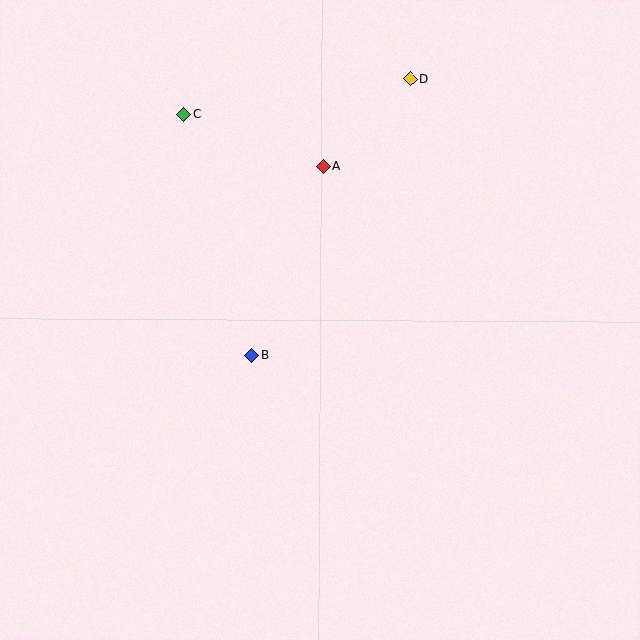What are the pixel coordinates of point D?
Point D is at (411, 79).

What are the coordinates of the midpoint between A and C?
The midpoint between A and C is at (254, 140).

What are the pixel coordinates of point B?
Point B is at (252, 355).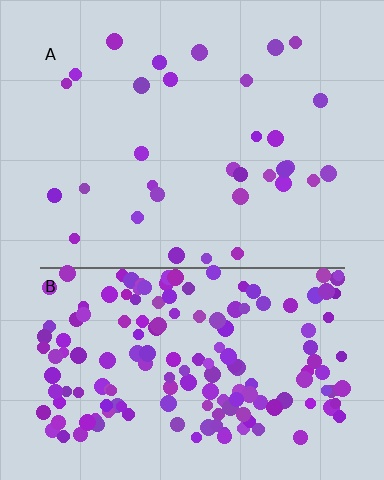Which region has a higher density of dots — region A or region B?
B (the bottom).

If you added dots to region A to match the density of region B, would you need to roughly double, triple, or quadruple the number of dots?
Approximately quadruple.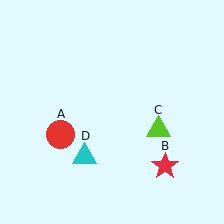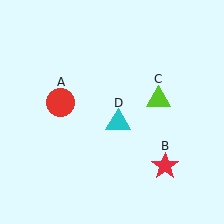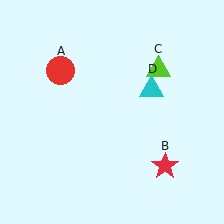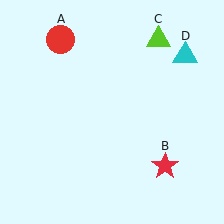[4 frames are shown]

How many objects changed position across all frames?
3 objects changed position: red circle (object A), lime triangle (object C), cyan triangle (object D).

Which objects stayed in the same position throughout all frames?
Red star (object B) remained stationary.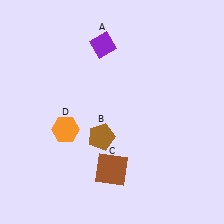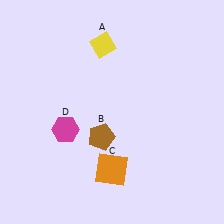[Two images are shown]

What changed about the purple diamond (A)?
In Image 1, A is purple. In Image 2, it changed to yellow.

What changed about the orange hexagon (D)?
In Image 1, D is orange. In Image 2, it changed to magenta.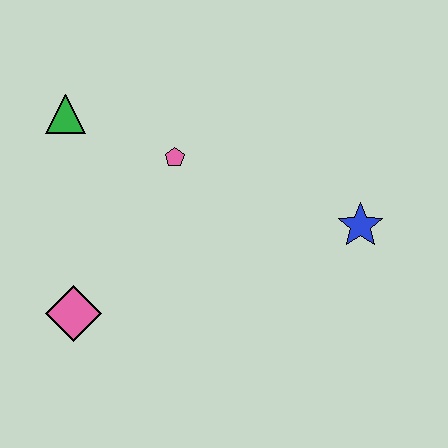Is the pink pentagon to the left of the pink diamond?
No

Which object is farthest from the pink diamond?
The blue star is farthest from the pink diamond.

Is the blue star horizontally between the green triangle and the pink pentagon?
No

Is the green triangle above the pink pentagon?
Yes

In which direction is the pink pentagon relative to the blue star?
The pink pentagon is to the left of the blue star.